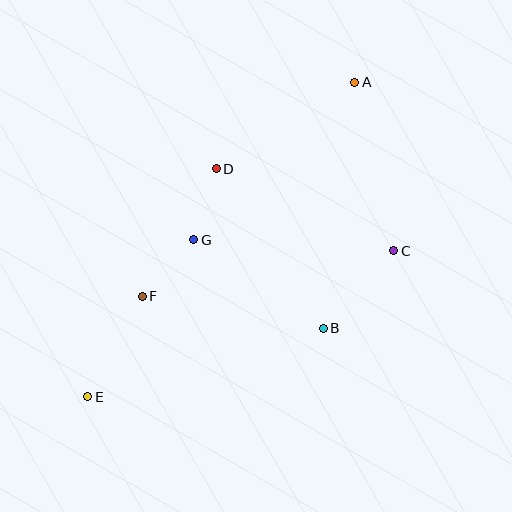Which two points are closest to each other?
Points D and G are closest to each other.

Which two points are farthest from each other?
Points A and E are farthest from each other.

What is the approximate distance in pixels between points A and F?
The distance between A and F is approximately 302 pixels.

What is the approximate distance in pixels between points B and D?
The distance between B and D is approximately 192 pixels.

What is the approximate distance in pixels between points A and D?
The distance between A and D is approximately 163 pixels.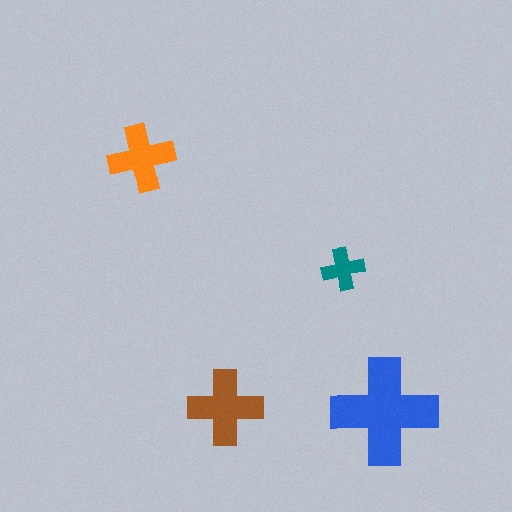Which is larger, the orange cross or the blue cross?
The blue one.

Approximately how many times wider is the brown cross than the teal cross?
About 1.5 times wider.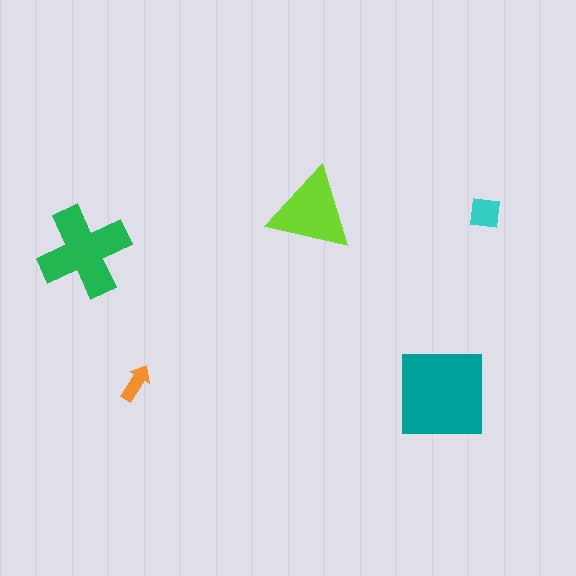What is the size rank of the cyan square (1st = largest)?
4th.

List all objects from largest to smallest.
The teal square, the green cross, the lime triangle, the cyan square, the orange arrow.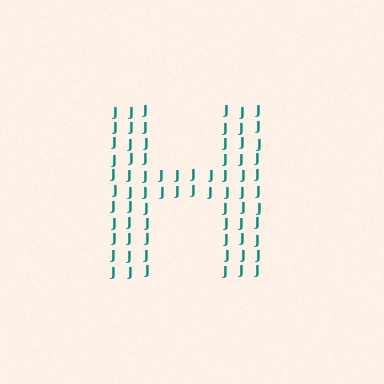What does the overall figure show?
The overall figure shows the letter H.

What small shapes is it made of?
It is made of small letter J's.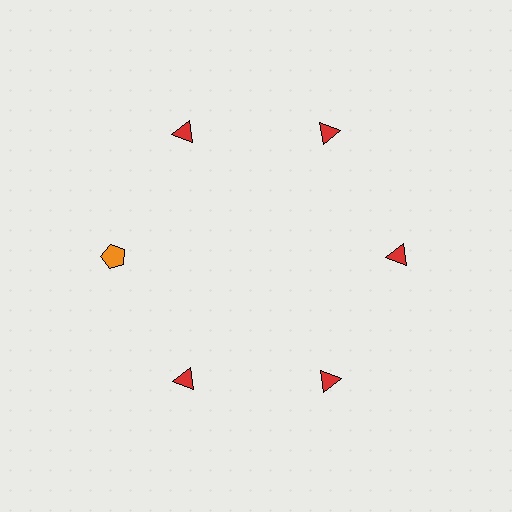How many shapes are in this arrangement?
There are 6 shapes arranged in a ring pattern.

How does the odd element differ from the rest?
It differs in both color (orange instead of red) and shape (pentagon instead of triangle).